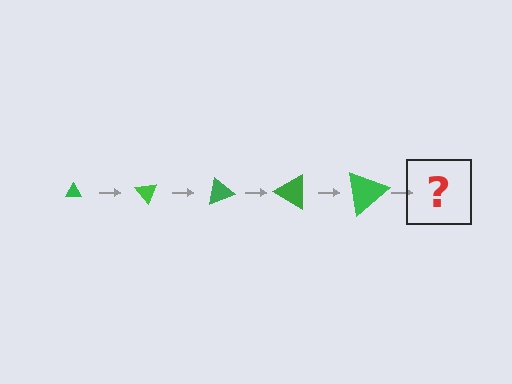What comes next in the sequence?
The next element should be a triangle, larger than the previous one and rotated 250 degrees from the start.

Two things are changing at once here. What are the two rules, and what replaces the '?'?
The two rules are that the triangle grows larger each step and it rotates 50 degrees each step. The '?' should be a triangle, larger than the previous one and rotated 250 degrees from the start.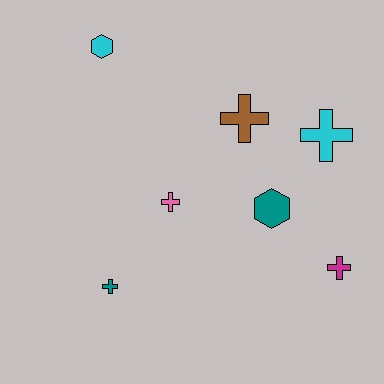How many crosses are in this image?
There are 5 crosses.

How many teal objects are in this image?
There are 2 teal objects.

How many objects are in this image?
There are 7 objects.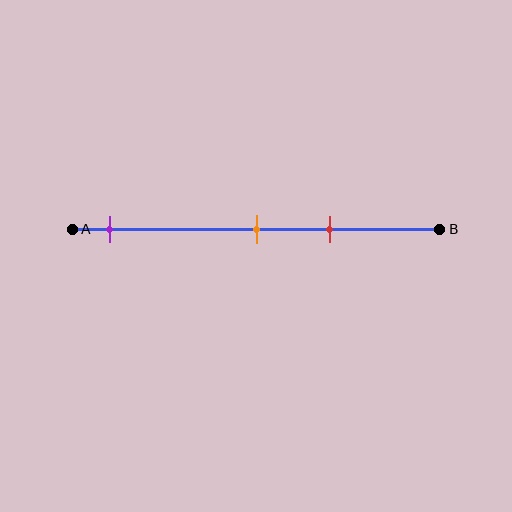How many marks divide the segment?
There are 3 marks dividing the segment.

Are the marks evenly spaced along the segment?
No, the marks are not evenly spaced.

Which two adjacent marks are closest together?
The orange and red marks are the closest adjacent pair.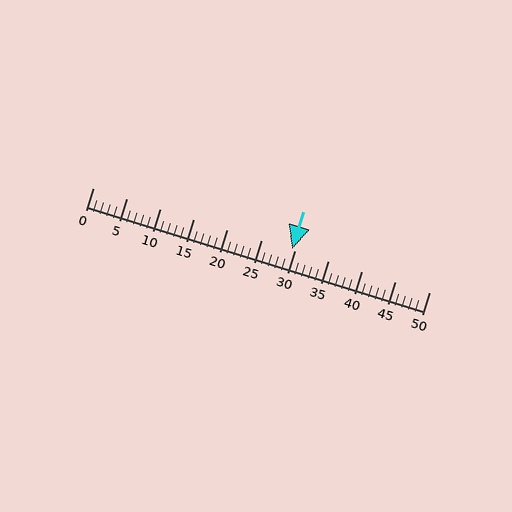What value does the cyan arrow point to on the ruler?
The cyan arrow points to approximately 30.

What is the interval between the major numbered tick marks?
The major tick marks are spaced 5 units apart.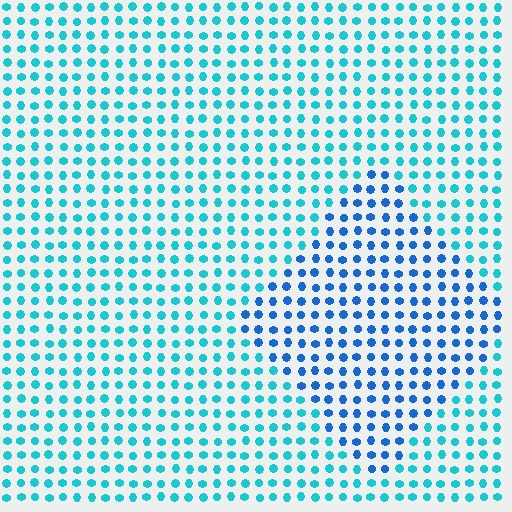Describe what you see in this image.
The image is filled with small cyan elements in a uniform arrangement. A diamond-shaped region is visible where the elements are tinted to a slightly different hue, forming a subtle color boundary.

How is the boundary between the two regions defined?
The boundary is defined purely by a slight shift in hue (about 32 degrees). Spacing, size, and orientation are identical on both sides.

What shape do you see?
I see a diamond.